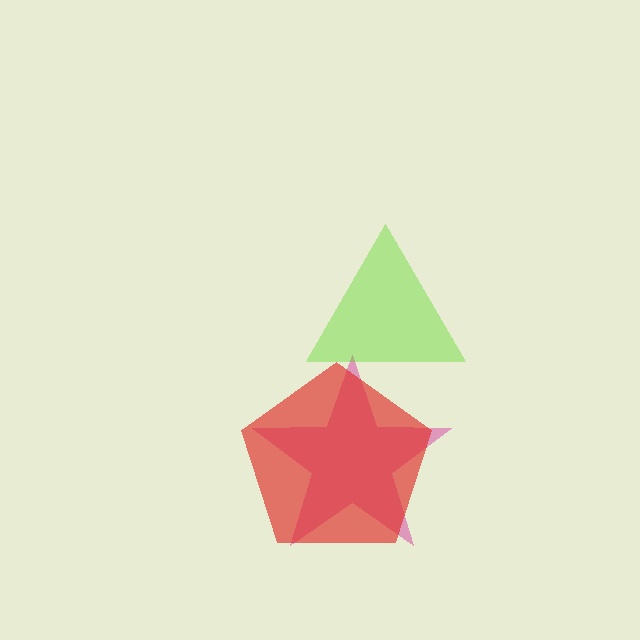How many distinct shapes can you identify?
There are 3 distinct shapes: a magenta star, a red pentagon, a lime triangle.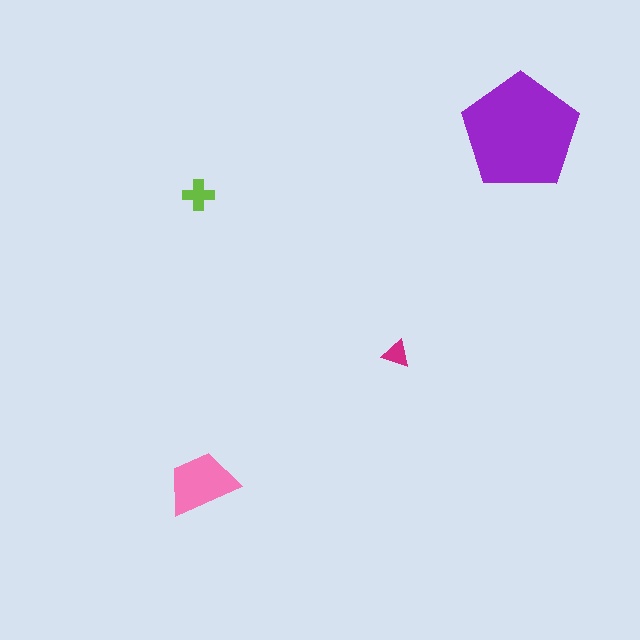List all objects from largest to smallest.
The purple pentagon, the pink trapezoid, the lime cross, the magenta triangle.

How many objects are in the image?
There are 4 objects in the image.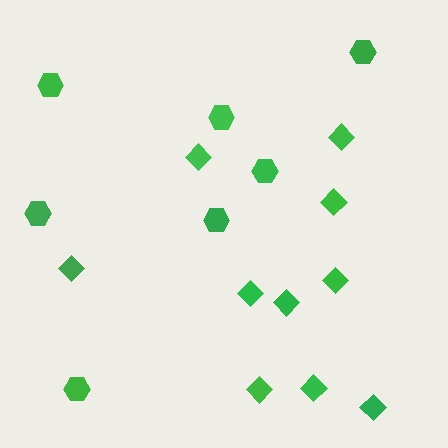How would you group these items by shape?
There are 2 groups: one group of diamonds (10) and one group of hexagons (7).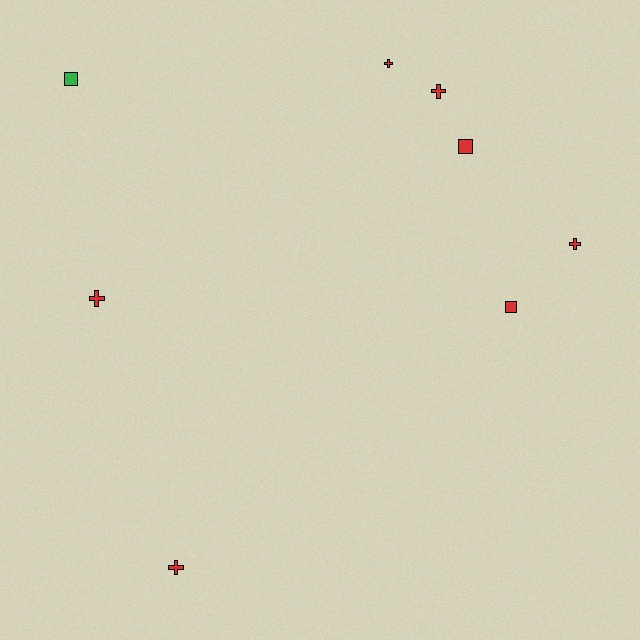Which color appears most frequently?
Red, with 7 objects.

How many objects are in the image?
There are 8 objects.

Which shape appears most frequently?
Cross, with 5 objects.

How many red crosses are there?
There are 5 red crosses.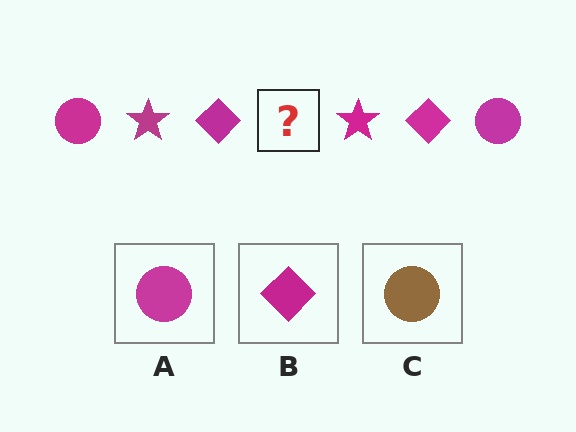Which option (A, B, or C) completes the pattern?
A.